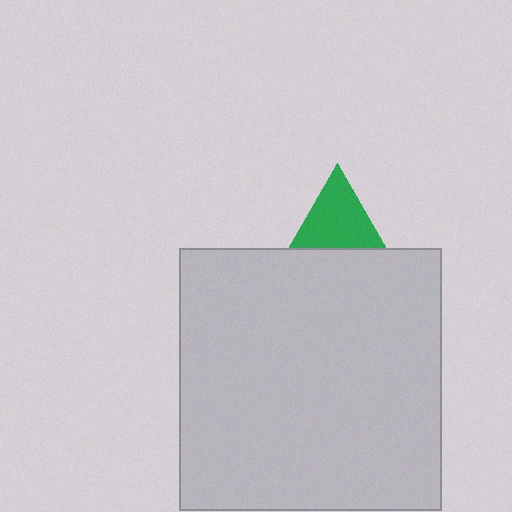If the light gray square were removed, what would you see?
You would see the complete green triangle.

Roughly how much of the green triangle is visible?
About half of it is visible (roughly 49%).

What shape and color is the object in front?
The object in front is a light gray square.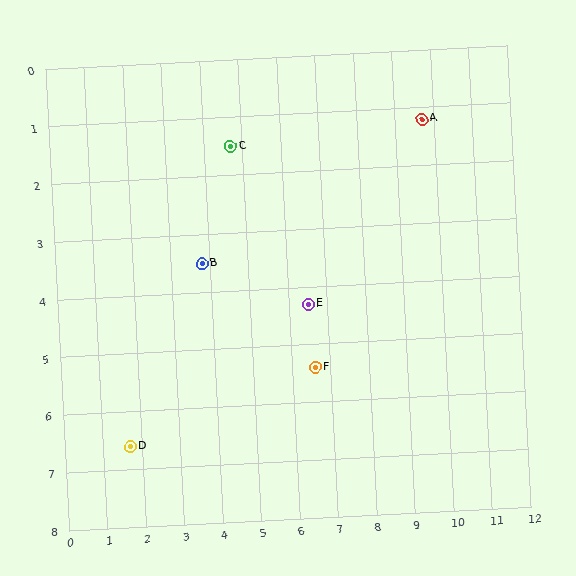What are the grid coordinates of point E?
Point E is at approximately (6.5, 4.3).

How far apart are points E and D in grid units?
Points E and D are about 5.3 grid units apart.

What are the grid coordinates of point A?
Point A is at approximately (9.7, 1.2).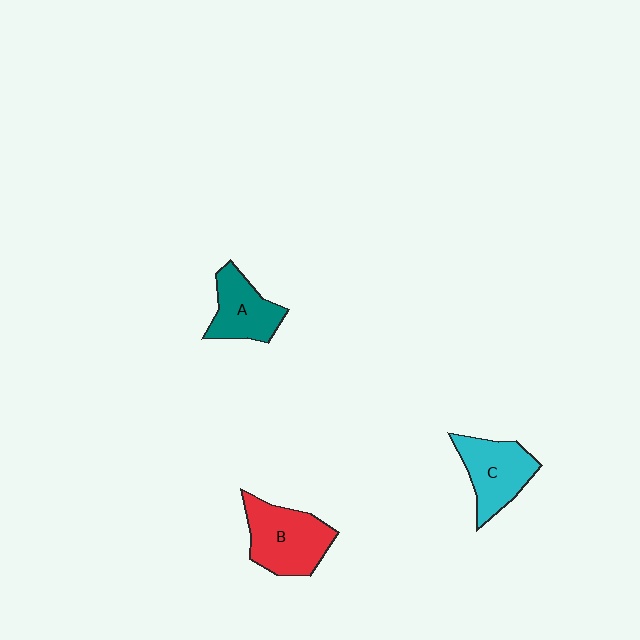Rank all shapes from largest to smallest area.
From largest to smallest: B (red), C (cyan), A (teal).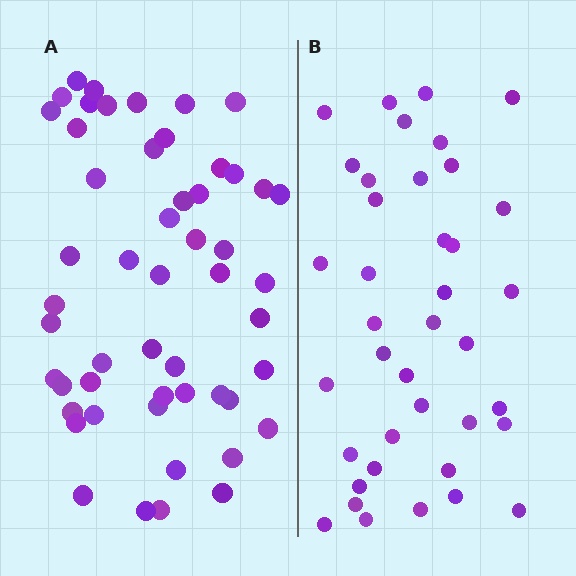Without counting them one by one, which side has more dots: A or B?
Region A (the left region) has more dots.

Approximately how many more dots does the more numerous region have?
Region A has approximately 15 more dots than region B.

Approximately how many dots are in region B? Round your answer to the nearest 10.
About 40 dots. (The exact count is 39, which rounds to 40.)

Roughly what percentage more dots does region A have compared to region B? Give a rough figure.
About 35% more.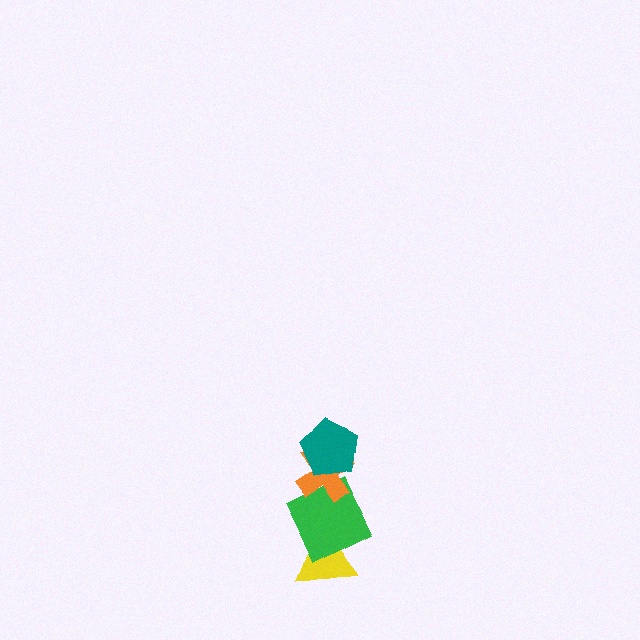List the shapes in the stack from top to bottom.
From top to bottom: the teal pentagon, the orange cross, the green square, the yellow triangle.